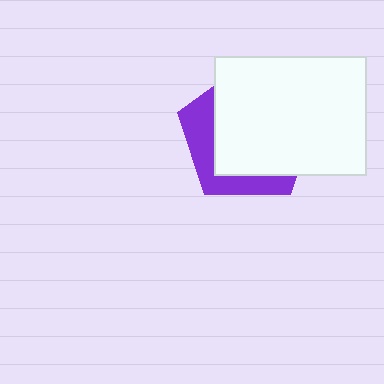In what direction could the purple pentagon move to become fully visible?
The purple pentagon could move toward the lower-left. That would shift it out from behind the white rectangle entirely.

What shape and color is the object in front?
The object in front is a white rectangle.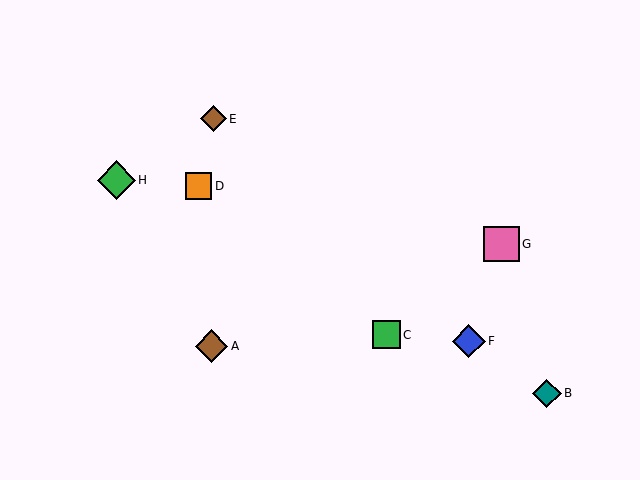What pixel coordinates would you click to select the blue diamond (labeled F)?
Click at (469, 341) to select the blue diamond F.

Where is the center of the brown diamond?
The center of the brown diamond is at (212, 346).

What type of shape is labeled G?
Shape G is a pink square.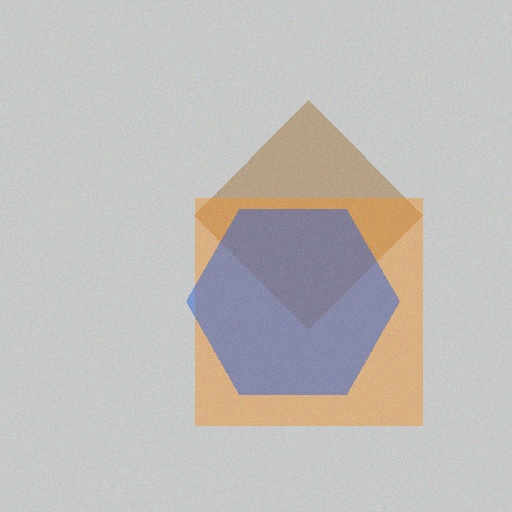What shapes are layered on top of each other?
The layered shapes are: a brown diamond, an orange square, a blue hexagon.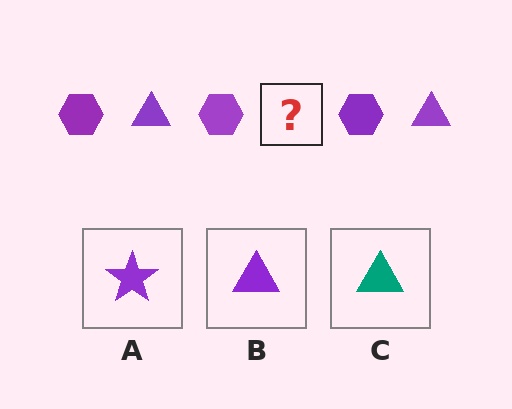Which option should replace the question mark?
Option B.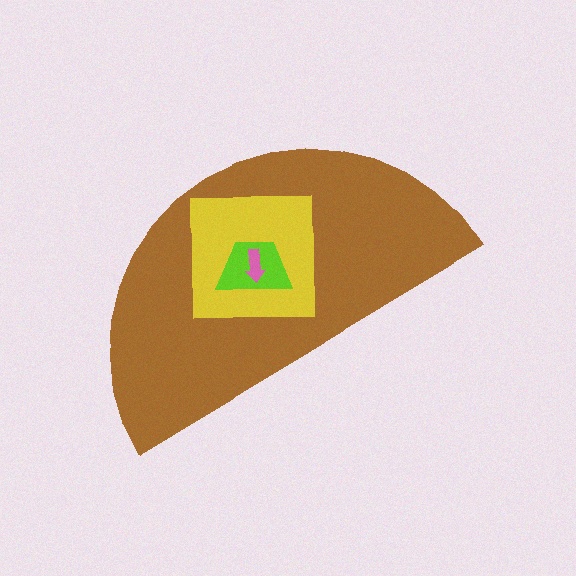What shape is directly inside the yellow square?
The lime trapezoid.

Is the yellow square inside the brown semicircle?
Yes.